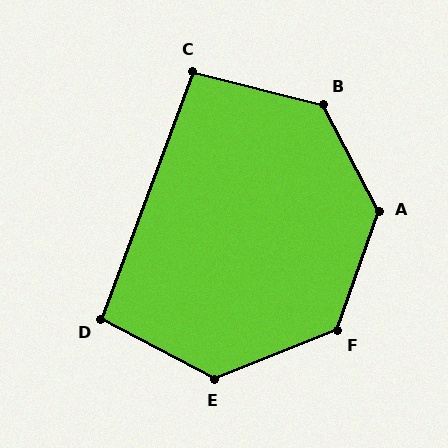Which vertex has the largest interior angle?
A, at approximately 133 degrees.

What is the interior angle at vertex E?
Approximately 131 degrees (obtuse).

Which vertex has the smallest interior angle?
C, at approximately 96 degrees.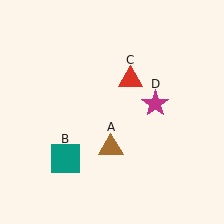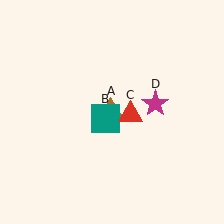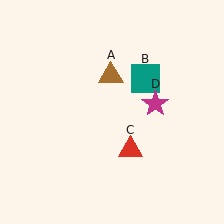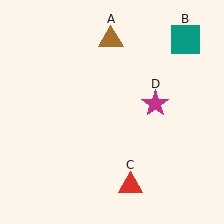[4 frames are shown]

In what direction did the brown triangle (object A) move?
The brown triangle (object A) moved up.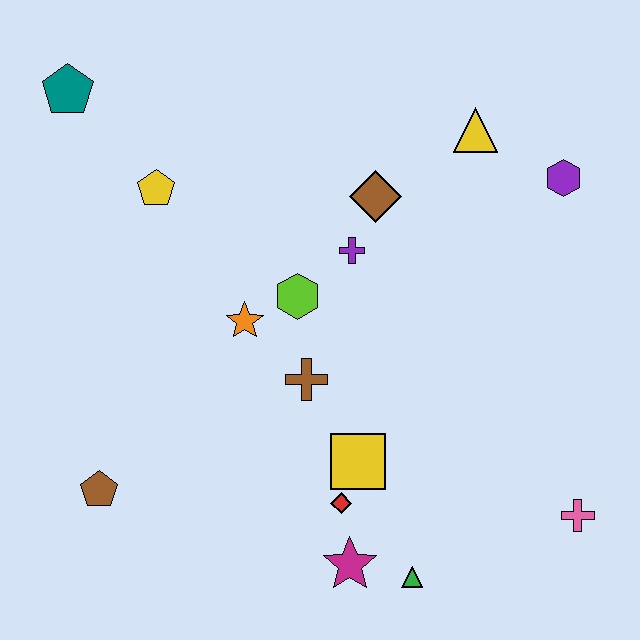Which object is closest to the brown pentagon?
The orange star is closest to the brown pentagon.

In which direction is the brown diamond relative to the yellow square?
The brown diamond is above the yellow square.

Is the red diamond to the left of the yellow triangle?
Yes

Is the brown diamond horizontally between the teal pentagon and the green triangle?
Yes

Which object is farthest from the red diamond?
The teal pentagon is farthest from the red diamond.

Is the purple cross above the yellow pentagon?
No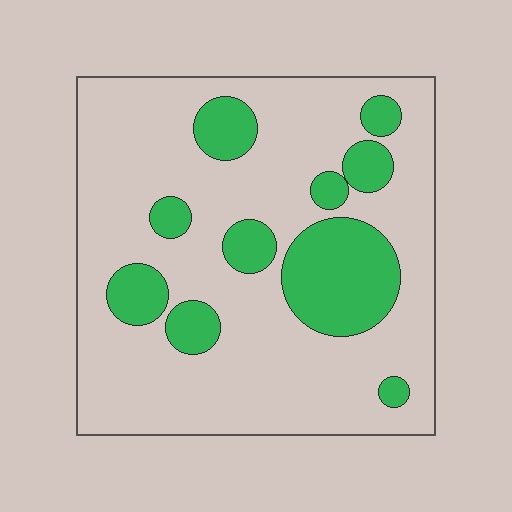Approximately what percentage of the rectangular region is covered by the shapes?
Approximately 25%.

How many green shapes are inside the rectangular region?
10.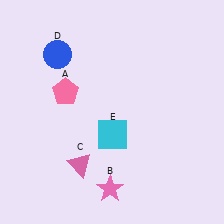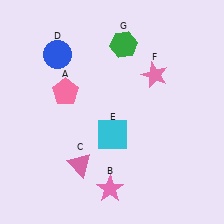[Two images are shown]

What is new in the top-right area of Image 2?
A pink star (F) was added in the top-right area of Image 2.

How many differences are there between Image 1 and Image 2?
There are 2 differences between the two images.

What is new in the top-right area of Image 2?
A green hexagon (G) was added in the top-right area of Image 2.